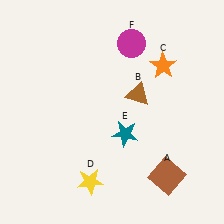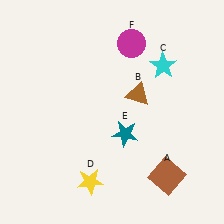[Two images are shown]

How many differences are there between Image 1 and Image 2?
There is 1 difference between the two images.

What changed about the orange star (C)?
In Image 1, C is orange. In Image 2, it changed to cyan.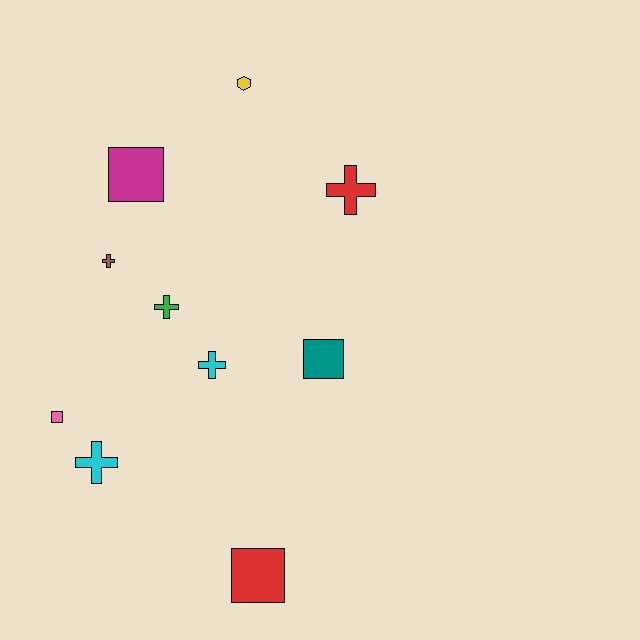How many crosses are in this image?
There are 5 crosses.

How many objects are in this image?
There are 10 objects.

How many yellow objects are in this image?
There is 1 yellow object.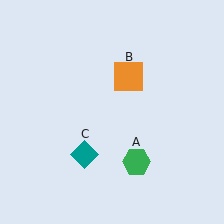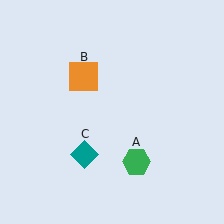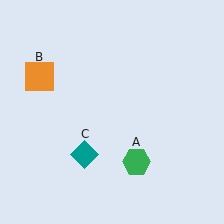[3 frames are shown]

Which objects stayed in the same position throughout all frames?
Green hexagon (object A) and teal diamond (object C) remained stationary.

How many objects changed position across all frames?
1 object changed position: orange square (object B).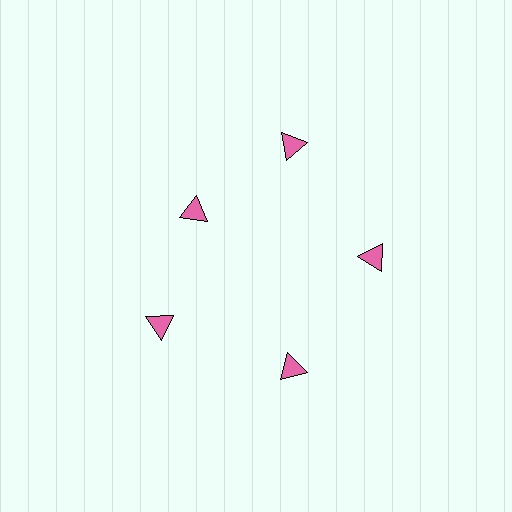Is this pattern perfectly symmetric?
No. The 5 pink triangles are arranged in a ring, but one element near the 10 o'clock position is pulled inward toward the center, breaking the 5-fold rotational symmetry.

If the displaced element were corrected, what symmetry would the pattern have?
It would have 5-fold rotational symmetry — the pattern would map onto itself every 72 degrees.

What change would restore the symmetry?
The symmetry would be restored by moving it outward, back onto the ring so that all 5 triangles sit at equal angles and equal distance from the center.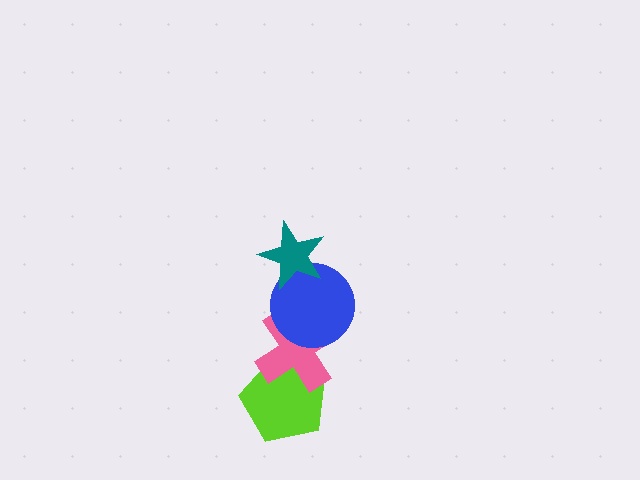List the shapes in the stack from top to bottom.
From top to bottom: the teal star, the blue circle, the pink cross, the lime pentagon.